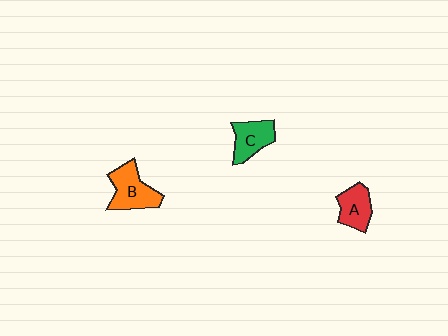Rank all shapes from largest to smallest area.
From largest to smallest: B (orange), C (green), A (red).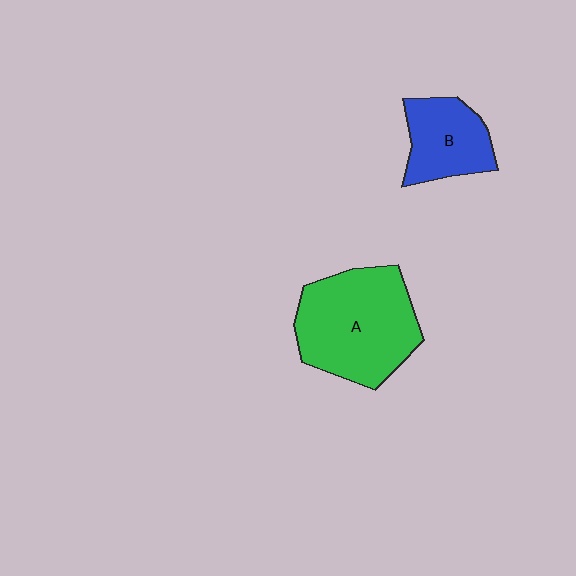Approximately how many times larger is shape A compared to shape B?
Approximately 1.8 times.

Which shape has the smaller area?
Shape B (blue).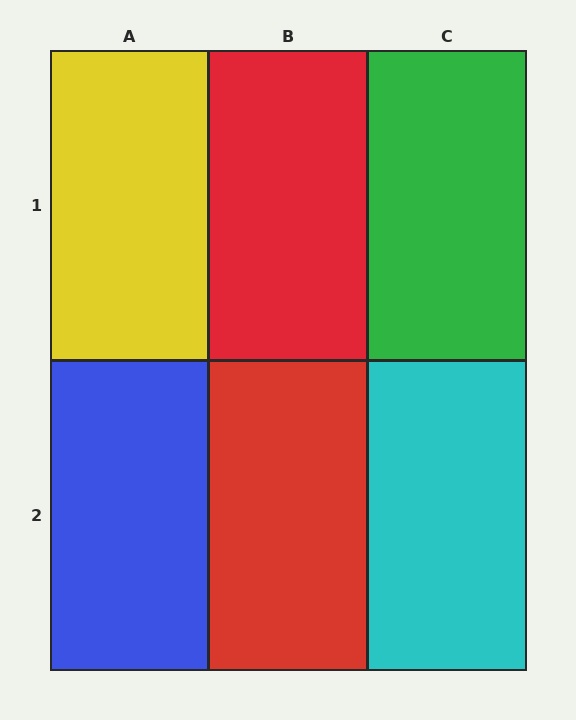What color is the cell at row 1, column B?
Red.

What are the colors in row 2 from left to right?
Blue, red, cyan.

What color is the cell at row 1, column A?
Yellow.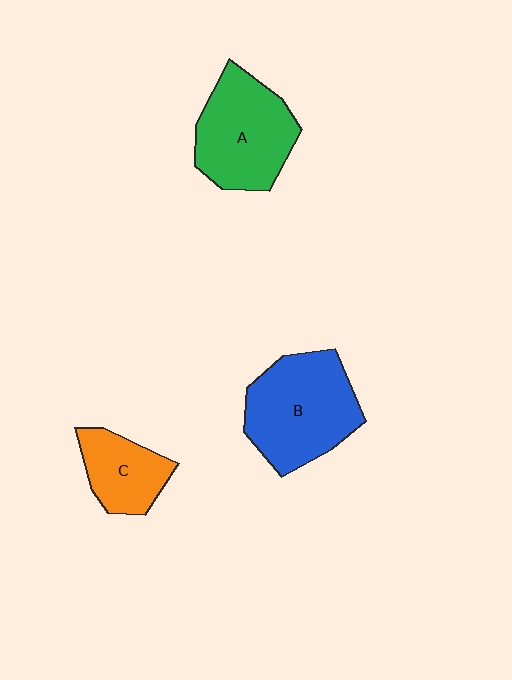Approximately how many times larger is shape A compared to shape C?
Approximately 1.6 times.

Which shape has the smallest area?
Shape C (orange).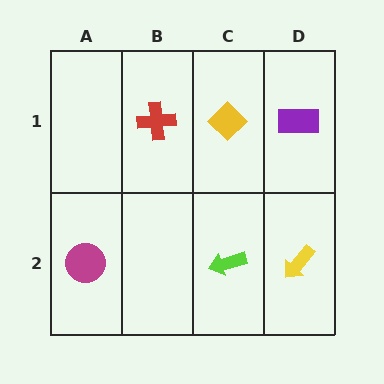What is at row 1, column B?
A red cross.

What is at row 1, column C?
A yellow diamond.